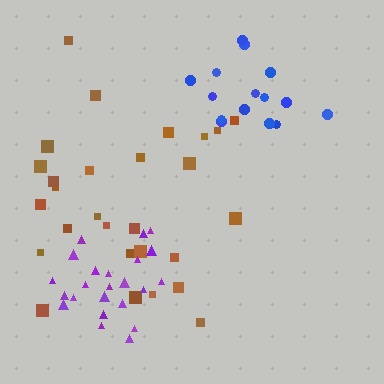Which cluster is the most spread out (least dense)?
Brown.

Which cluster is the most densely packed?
Purple.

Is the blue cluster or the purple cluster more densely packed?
Purple.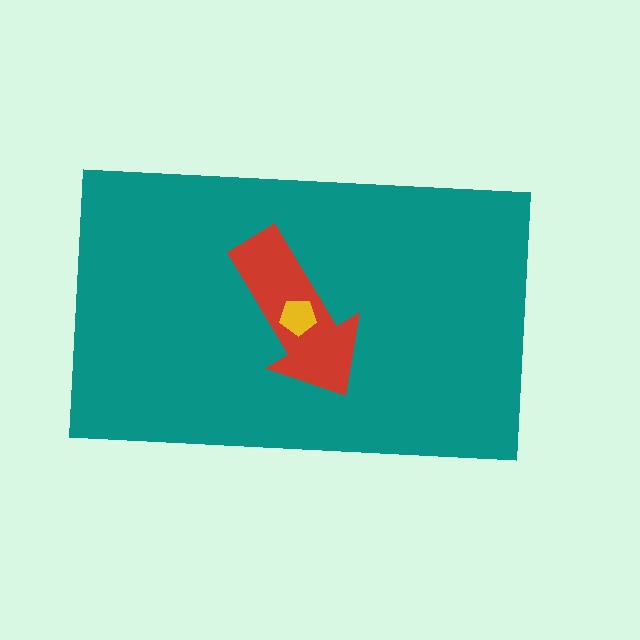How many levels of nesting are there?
3.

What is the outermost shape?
The teal rectangle.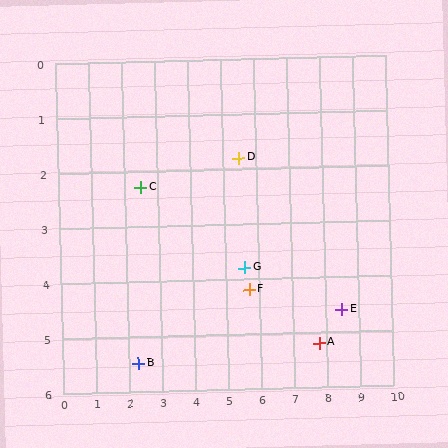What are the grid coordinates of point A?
Point A is at approximately (7.8, 5.2).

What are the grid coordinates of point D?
Point D is at approximately (5.5, 1.8).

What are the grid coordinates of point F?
Point F is at approximately (5.7, 4.2).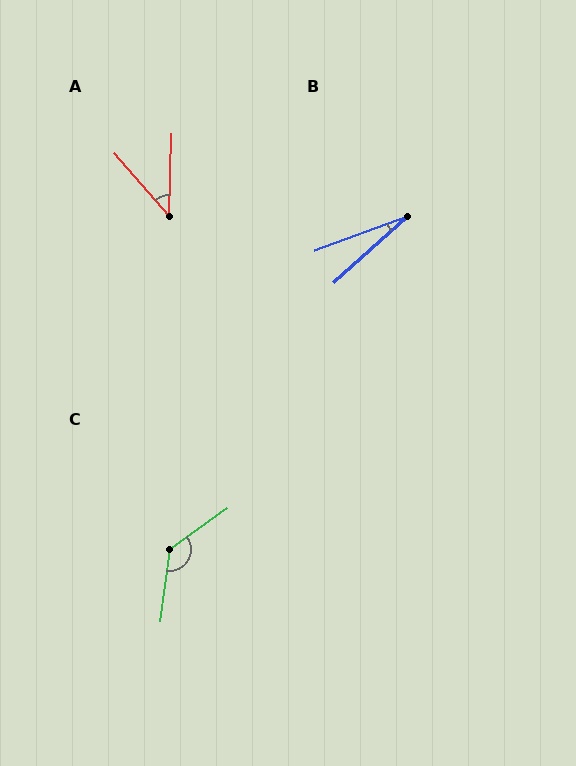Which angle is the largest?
C, at approximately 134 degrees.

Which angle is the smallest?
B, at approximately 21 degrees.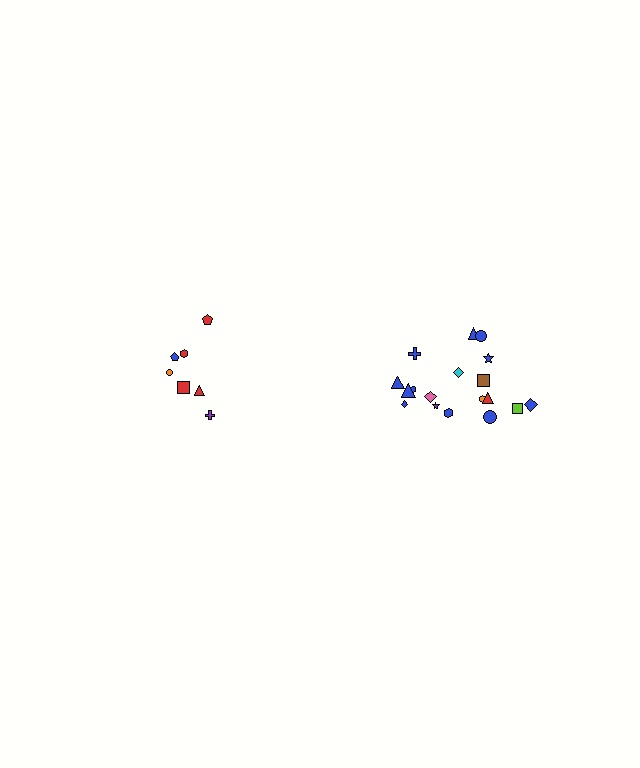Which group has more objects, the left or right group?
The right group.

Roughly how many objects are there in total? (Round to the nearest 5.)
Roughly 25 objects in total.